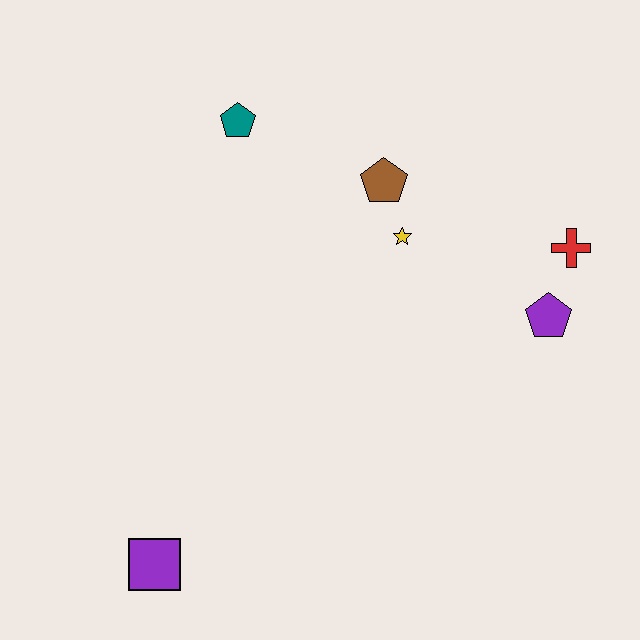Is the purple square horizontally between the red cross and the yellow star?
No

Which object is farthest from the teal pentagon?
The purple square is farthest from the teal pentagon.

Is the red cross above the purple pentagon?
Yes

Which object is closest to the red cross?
The purple pentagon is closest to the red cross.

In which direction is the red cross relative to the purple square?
The red cross is to the right of the purple square.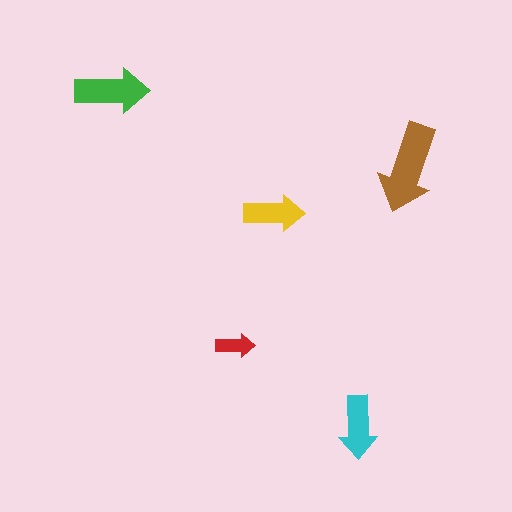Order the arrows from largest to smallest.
the brown one, the green one, the cyan one, the yellow one, the red one.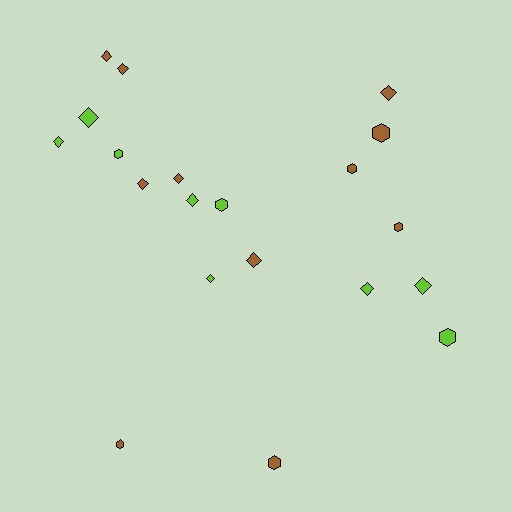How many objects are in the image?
There are 20 objects.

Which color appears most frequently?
Brown, with 11 objects.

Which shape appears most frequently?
Diamond, with 12 objects.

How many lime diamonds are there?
There are 6 lime diamonds.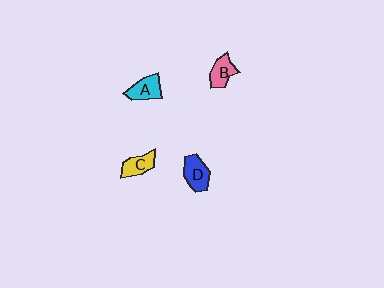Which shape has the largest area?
Shape D (blue).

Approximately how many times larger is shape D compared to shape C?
Approximately 1.2 times.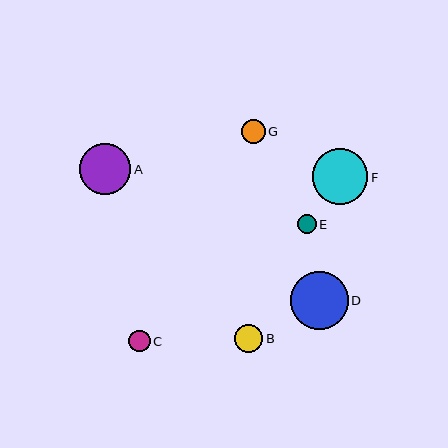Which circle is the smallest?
Circle E is the smallest with a size of approximately 19 pixels.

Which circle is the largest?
Circle D is the largest with a size of approximately 58 pixels.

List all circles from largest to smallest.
From largest to smallest: D, F, A, B, G, C, E.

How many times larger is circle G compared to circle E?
Circle G is approximately 1.3 times the size of circle E.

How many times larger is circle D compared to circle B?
Circle D is approximately 2.1 times the size of circle B.